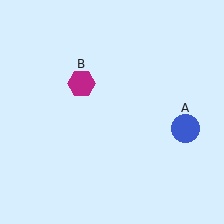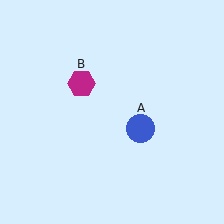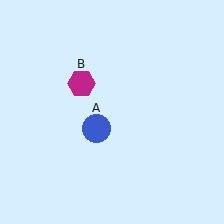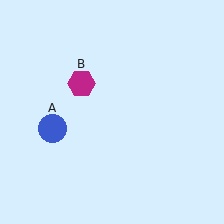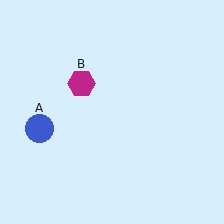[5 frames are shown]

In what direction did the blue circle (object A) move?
The blue circle (object A) moved left.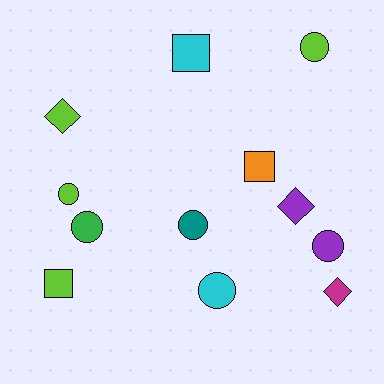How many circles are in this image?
There are 6 circles.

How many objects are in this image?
There are 12 objects.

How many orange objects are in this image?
There is 1 orange object.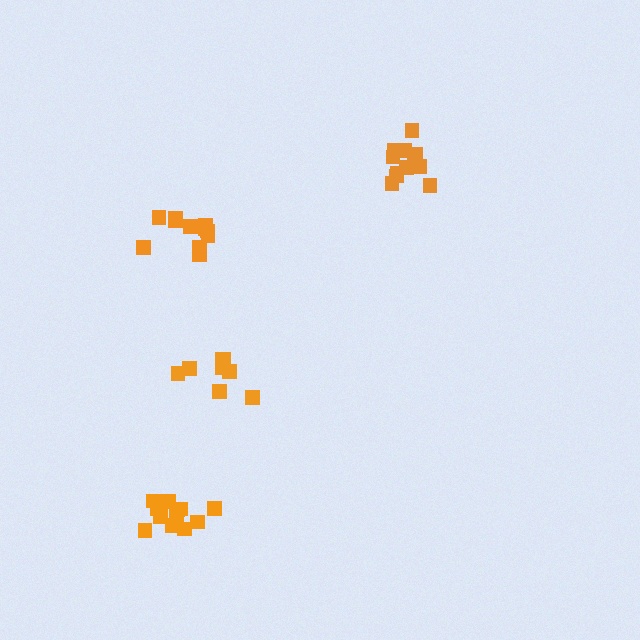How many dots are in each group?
Group 1: 14 dots, Group 2: 12 dots, Group 3: 11 dots, Group 4: 8 dots (45 total).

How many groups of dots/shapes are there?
There are 4 groups.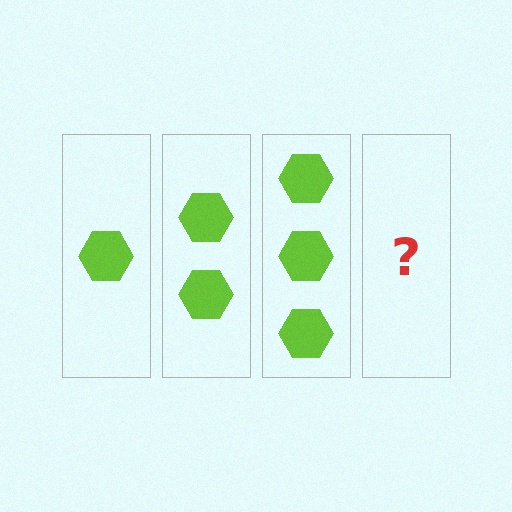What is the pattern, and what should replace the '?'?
The pattern is that each step adds one more hexagon. The '?' should be 4 hexagons.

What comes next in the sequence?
The next element should be 4 hexagons.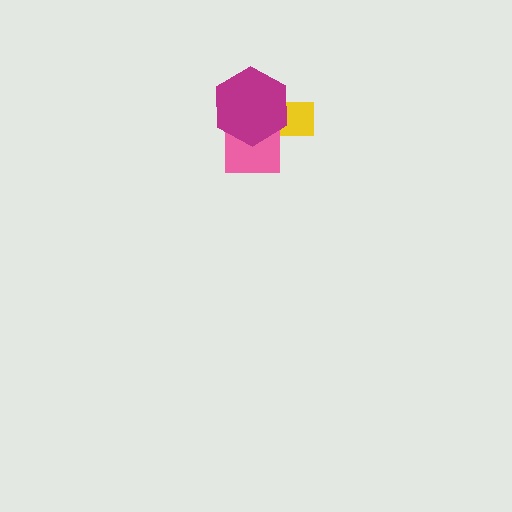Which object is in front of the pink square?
The magenta hexagon is in front of the pink square.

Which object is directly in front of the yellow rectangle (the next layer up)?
The pink square is directly in front of the yellow rectangle.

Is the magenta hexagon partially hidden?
No, no other shape covers it.